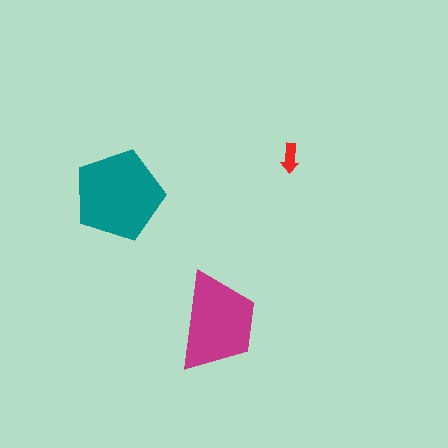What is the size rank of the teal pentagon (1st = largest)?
1st.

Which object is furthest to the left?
The teal pentagon is leftmost.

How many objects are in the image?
There are 3 objects in the image.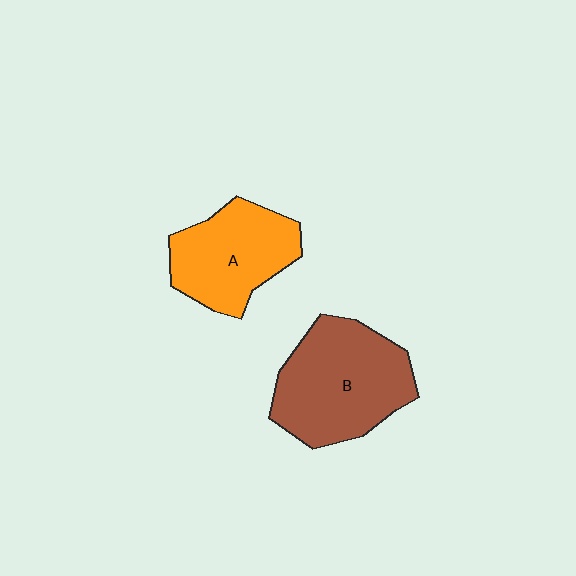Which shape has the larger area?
Shape B (brown).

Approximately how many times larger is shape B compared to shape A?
Approximately 1.3 times.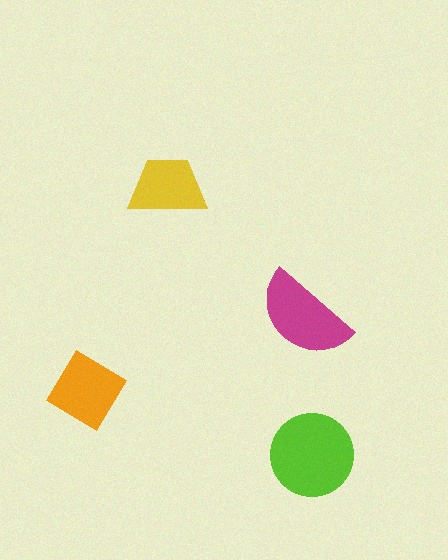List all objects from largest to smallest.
The lime circle, the magenta semicircle, the orange diamond, the yellow trapezoid.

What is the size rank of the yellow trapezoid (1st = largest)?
4th.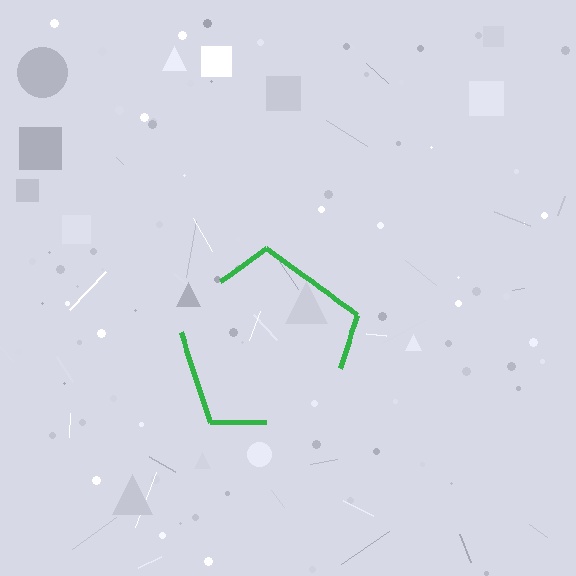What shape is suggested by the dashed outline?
The dashed outline suggests a pentagon.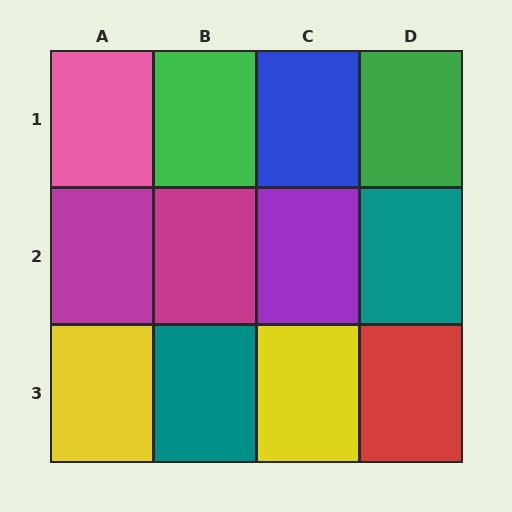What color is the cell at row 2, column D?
Teal.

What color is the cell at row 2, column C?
Purple.